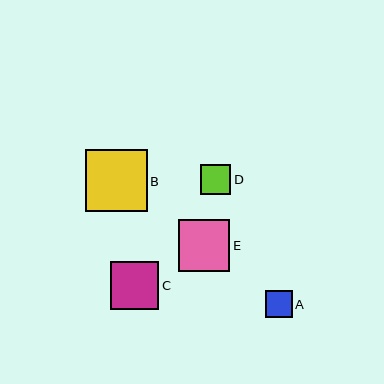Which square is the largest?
Square B is the largest with a size of approximately 61 pixels.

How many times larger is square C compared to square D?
Square C is approximately 1.6 times the size of square D.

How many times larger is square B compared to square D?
Square B is approximately 2.0 times the size of square D.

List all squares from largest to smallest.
From largest to smallest: B, E, C, D, A.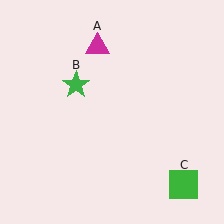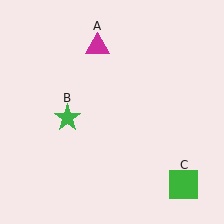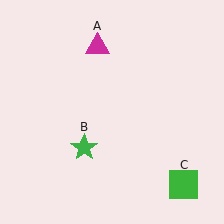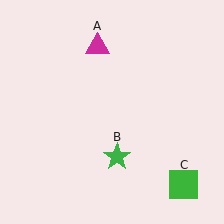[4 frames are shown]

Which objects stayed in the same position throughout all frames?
Magenta triangle (object A) and green square (object C) remained stationary.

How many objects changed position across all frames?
1 object changed position: green star (object B).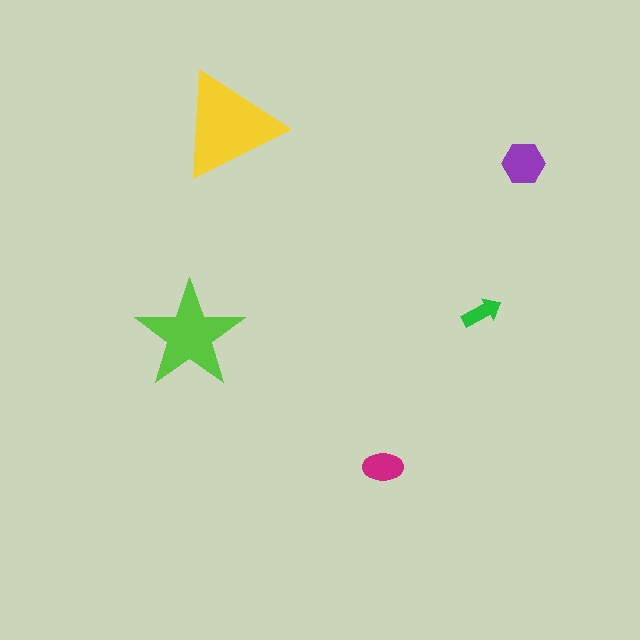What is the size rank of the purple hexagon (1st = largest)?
3rd.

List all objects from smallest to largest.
The green arrow, the magenta ellipse, the purple hexagon, the lime star, the yellow triangle.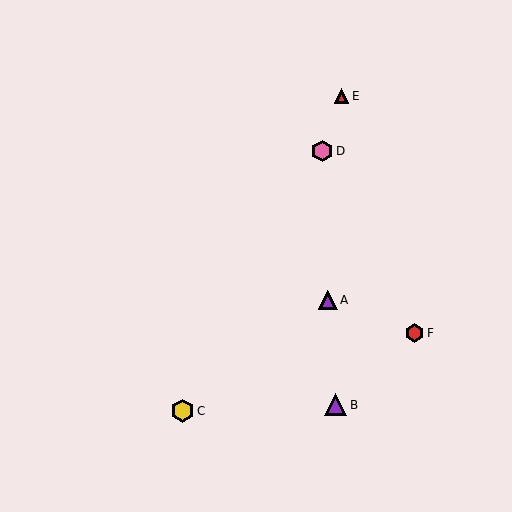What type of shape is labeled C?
Shape C is a yellow hexagon.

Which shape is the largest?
The yellow hexagon (labeled C) is the largest.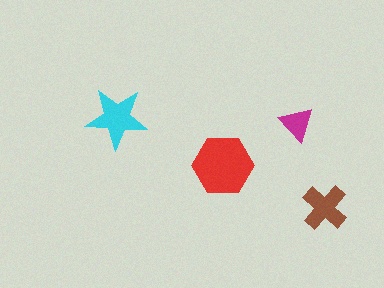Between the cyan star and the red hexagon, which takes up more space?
The red hexagon.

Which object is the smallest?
The magenta triangle.